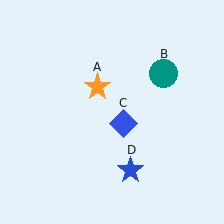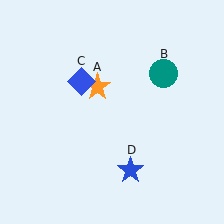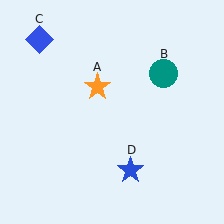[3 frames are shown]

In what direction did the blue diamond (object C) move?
The blue diamond (object C) moved up and to the left.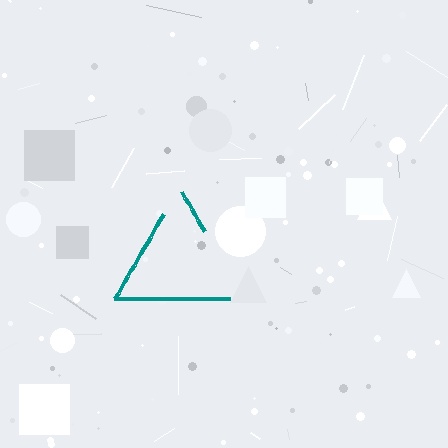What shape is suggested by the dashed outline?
The dashed outline suggests a triangle.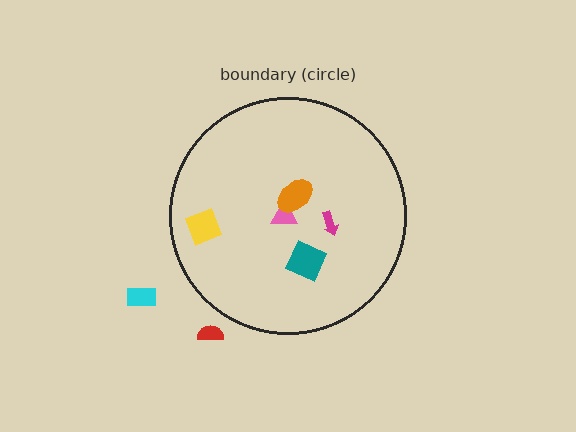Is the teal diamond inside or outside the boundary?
Inside.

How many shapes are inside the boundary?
5 inside, 2 outside.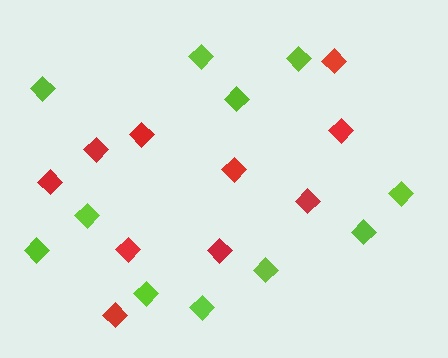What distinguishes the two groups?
There are 2 groups: one group of red diamonds (10) and one group of lime diamonds (11).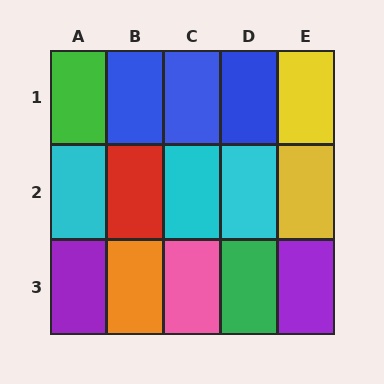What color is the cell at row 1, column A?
Green.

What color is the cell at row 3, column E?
Purple.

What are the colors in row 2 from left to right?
Cyan, red, cyan, cyan, yellow.